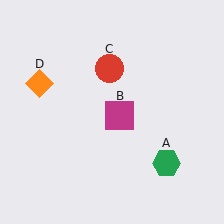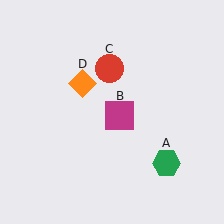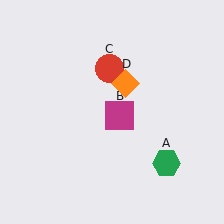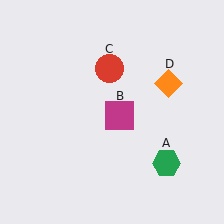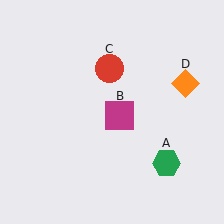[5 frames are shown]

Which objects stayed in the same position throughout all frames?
Green hexagon (object A) and magenta square (object B) and red circle (object C) remained stationary.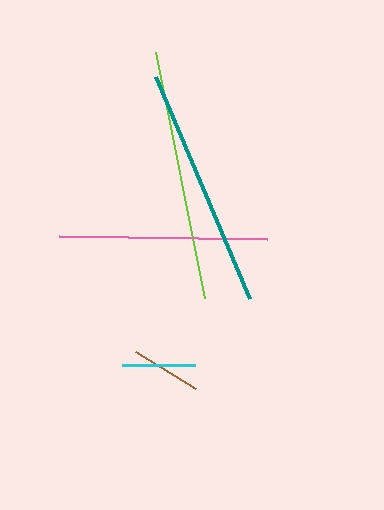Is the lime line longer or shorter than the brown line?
The lime line is longer than the brown line.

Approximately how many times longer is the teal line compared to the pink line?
The teal line is approximately 1.2 times the length of the pink line.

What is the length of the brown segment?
The brown segment is approximately 71 pixels long.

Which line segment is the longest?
The lime line is the longest at approximately 251 pixels.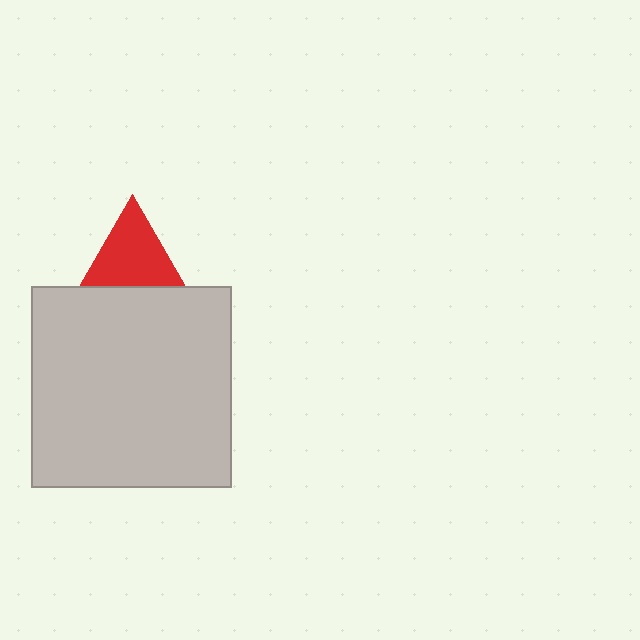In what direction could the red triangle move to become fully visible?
The red triangle could move up. That would shift it out from behind the light gray square entirely.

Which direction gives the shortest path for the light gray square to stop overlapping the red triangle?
Moving down gives the shortest separation.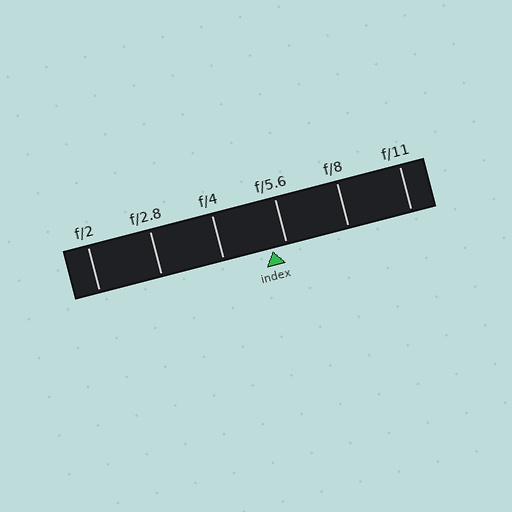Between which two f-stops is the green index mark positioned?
The index mark is between f/4 and f/5.6.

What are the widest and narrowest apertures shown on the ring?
The widest aperture shown is f/2 and the narrowest is f/11.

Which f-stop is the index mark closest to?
The index mark is closest to f/5.6.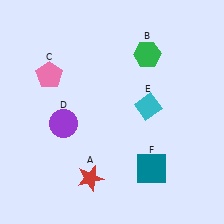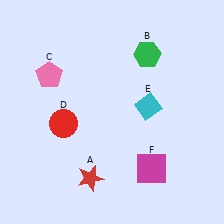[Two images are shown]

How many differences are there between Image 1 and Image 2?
There are 2 differences between the two images.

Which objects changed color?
D changed from purple to red. F changed from teal to magenta.